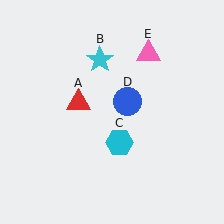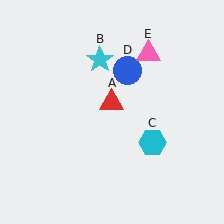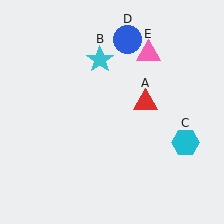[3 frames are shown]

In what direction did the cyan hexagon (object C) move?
The cyan hexagon (object C) moved right.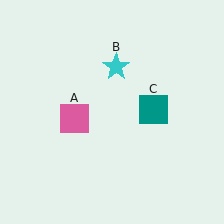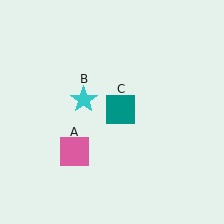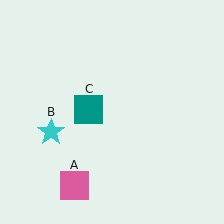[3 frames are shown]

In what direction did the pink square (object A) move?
The pink square (object A) moved down.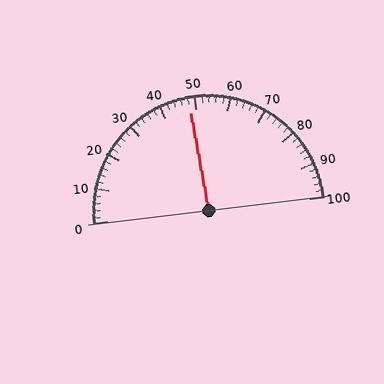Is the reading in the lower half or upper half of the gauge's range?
The reading is in the lower half of the range (0 to 100).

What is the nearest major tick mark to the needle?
The nearest major tick mark is 50.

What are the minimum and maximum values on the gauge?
The gauge ranges from 0 to 100.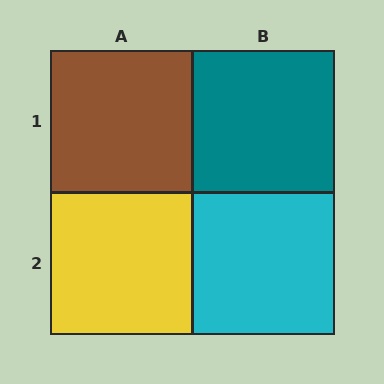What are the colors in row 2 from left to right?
Yellow, cyan.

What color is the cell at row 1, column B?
Teal.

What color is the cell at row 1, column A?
Brown.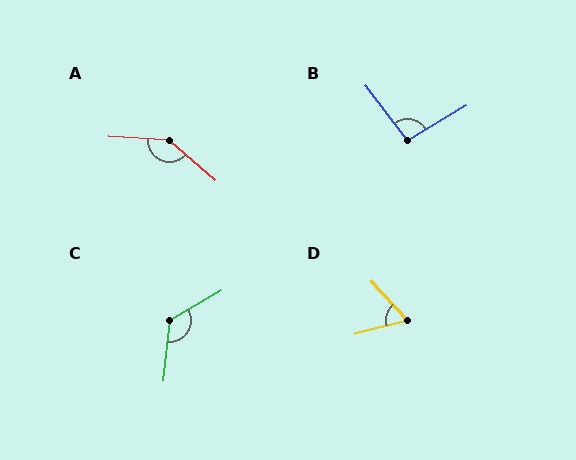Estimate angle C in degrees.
Approximately 125 degrees.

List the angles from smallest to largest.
D (62°), B (96°), C (125°), A (142°).